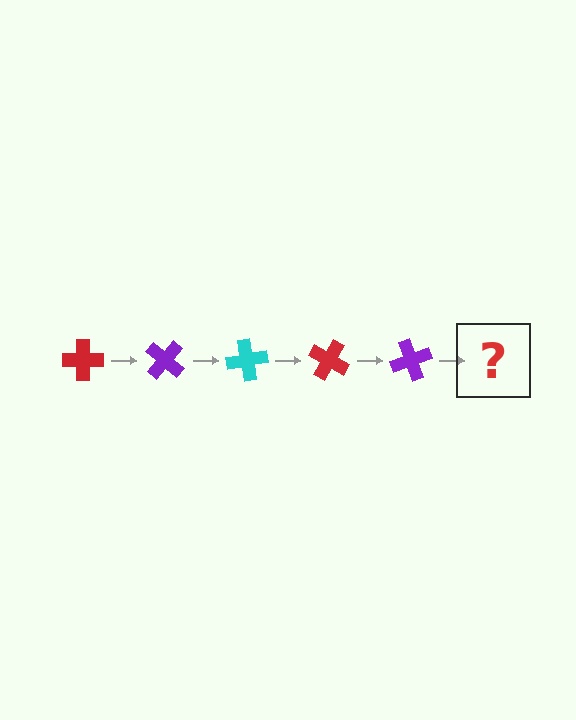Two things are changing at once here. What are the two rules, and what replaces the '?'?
The two rules are that it rotates 40 degrees each step and the color cycles through red, purple, and cyan. The '?' should be a cyan cross, rotated 200 degrees from the start.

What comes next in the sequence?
The next element should be a cyan cross, rotated 200 degrees from the start.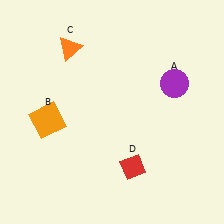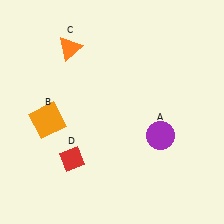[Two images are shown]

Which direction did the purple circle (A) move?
The purple circle (A) moved down.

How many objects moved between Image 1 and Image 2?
2 objects moved between the two images.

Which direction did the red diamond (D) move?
The red diamond (D) moved left.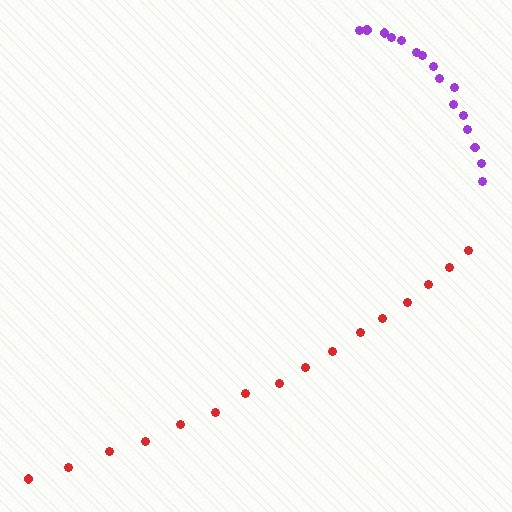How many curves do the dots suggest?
There are 2 distinct paths.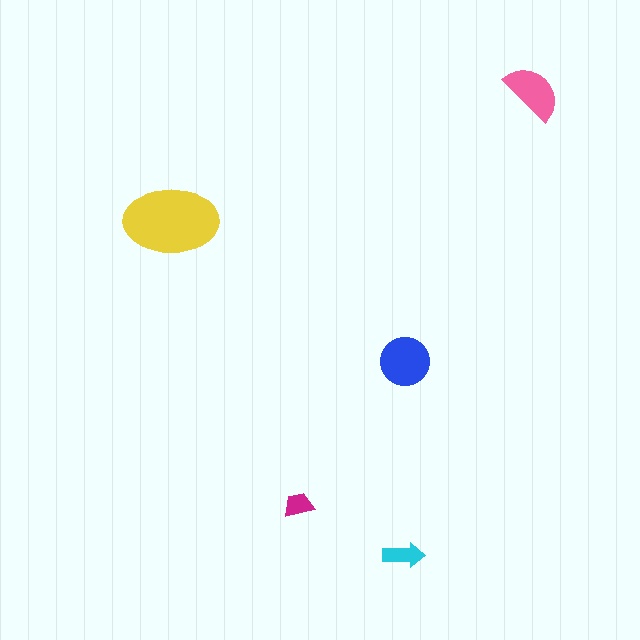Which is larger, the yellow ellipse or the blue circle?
The yellow ellipse.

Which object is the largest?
The yellow ellipse.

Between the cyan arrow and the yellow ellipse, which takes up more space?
The yellow ellipse.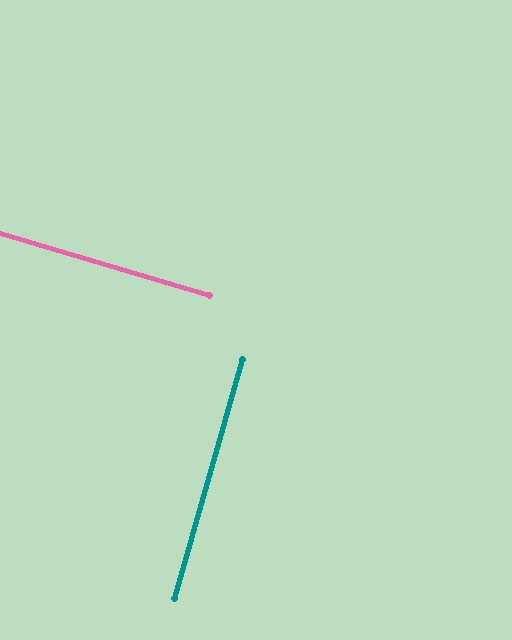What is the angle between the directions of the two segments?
Approximately 89 degrees.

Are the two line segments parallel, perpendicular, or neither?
Perpendicular — they meet at approximately 89°.